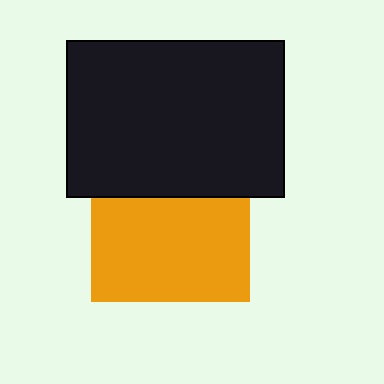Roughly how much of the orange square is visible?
Most of it is visible (roughly 66%).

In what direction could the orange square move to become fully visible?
The orange square could move down. That would shift it out from behind the black rectangle entirely.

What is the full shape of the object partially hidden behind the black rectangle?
The partially hidden object is an orange square.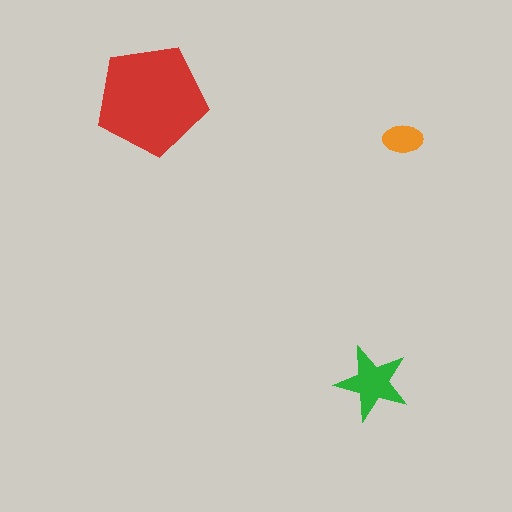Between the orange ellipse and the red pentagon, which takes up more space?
The red pentagon.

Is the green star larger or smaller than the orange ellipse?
Larger.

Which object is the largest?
The red pentagon.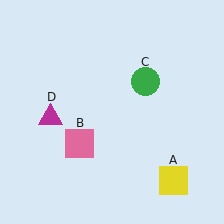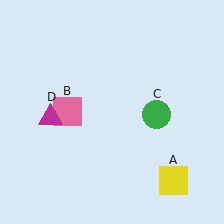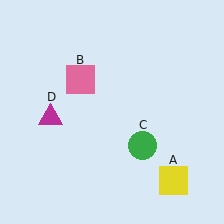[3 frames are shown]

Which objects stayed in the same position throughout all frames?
Yellow square (object A) and magenta triangle (object D) remained stationary.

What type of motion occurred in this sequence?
The pink square (object B), green circle (object C) rotated clockwise around the center of the scene.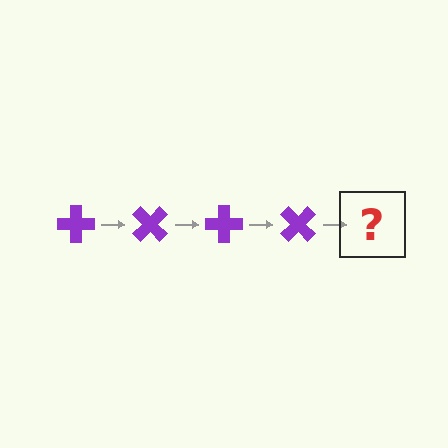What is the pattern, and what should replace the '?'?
The pattern is that the cross rotates 45 degrees each step. The '?' should be a purple cross rotated 180 degrees.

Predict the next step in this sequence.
The next step is a purple cross rotated 180 degrees.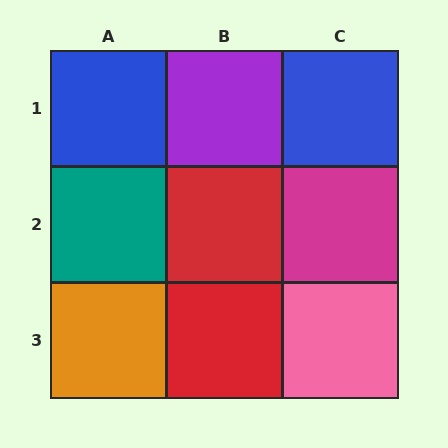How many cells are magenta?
1 cell is magenta.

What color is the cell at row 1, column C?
Blue.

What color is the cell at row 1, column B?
Purple.